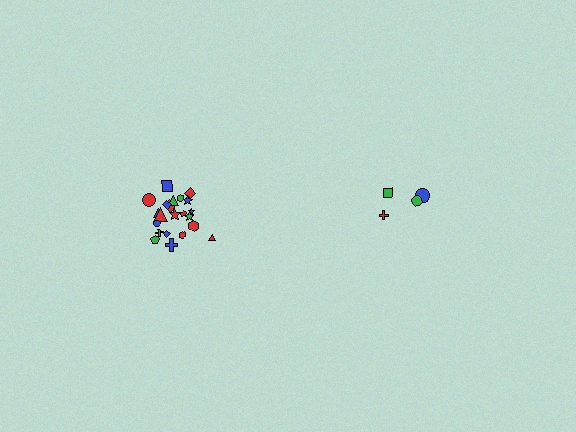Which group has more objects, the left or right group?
The left group.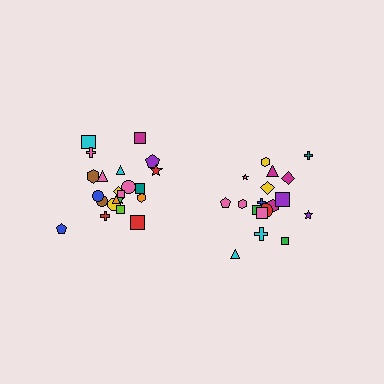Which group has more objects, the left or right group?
The left group.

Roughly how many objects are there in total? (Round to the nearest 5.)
Roughly 40 objects in total.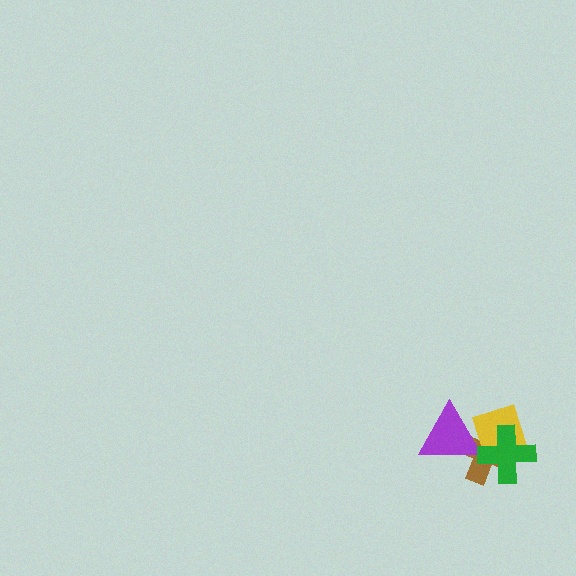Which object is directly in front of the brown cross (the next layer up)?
The yellow diamond is directly in front of the brown cross.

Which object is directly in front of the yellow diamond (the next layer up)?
The purple triangle is directly in front of the yellow diamond.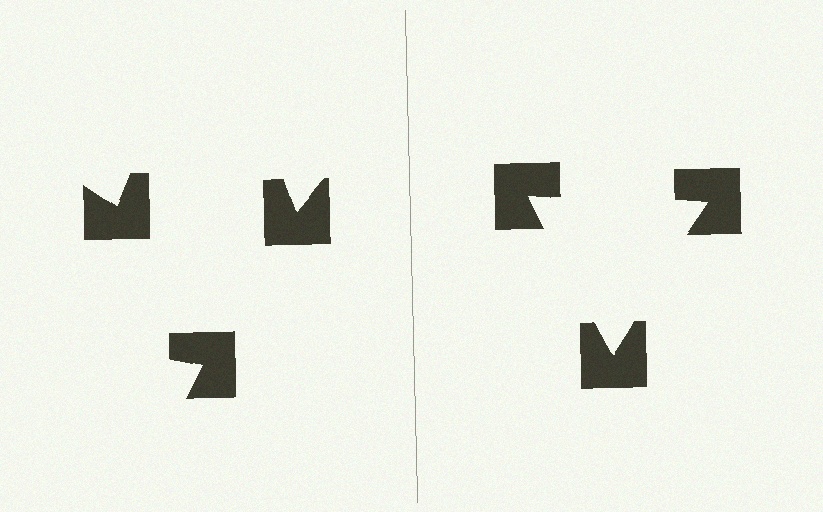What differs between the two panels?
The notched squares are positioned identically on both sides; only the wedge orientations differ. On the right they align to a triangle; on the left they are misaligned.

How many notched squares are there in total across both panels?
6 — 3 on each side.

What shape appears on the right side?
An illusory triangle.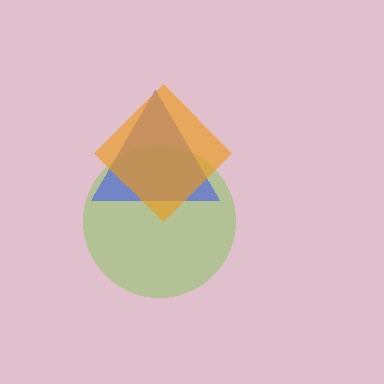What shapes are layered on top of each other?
The layered shapes are: a lime circle, a blue triangle, an orange diamond.